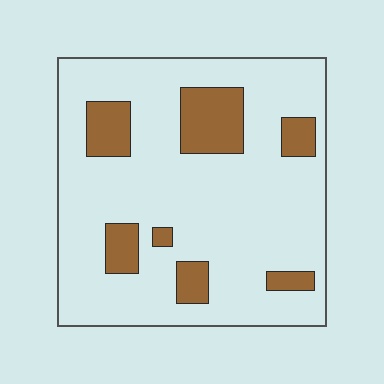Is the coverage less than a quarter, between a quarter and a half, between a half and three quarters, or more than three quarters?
Less than a quarter.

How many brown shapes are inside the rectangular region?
7.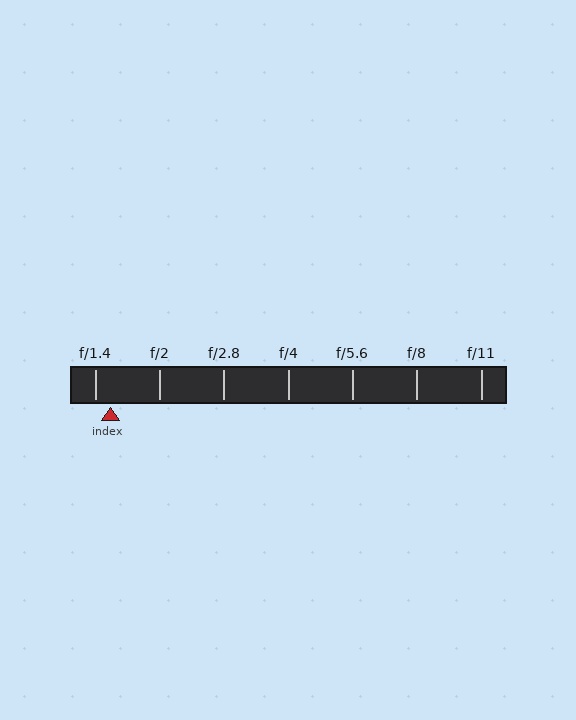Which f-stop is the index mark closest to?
The index mark is closest to f/1.4.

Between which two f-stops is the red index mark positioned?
The index mark is between f/1.4 and f/2.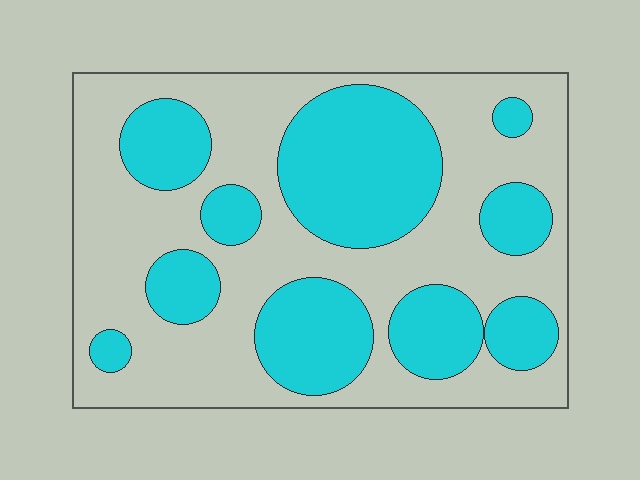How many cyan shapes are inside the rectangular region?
10.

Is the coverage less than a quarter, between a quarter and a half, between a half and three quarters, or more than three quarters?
Between a quarter and a half.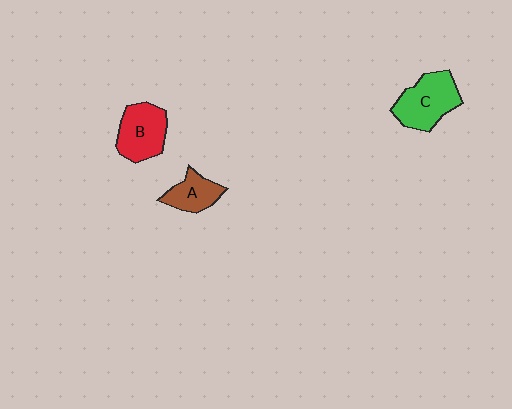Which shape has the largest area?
Shape C (green).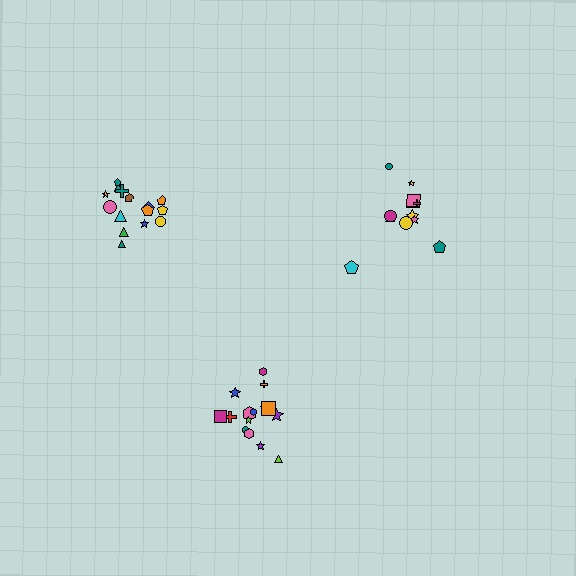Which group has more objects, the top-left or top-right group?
The top-left group.